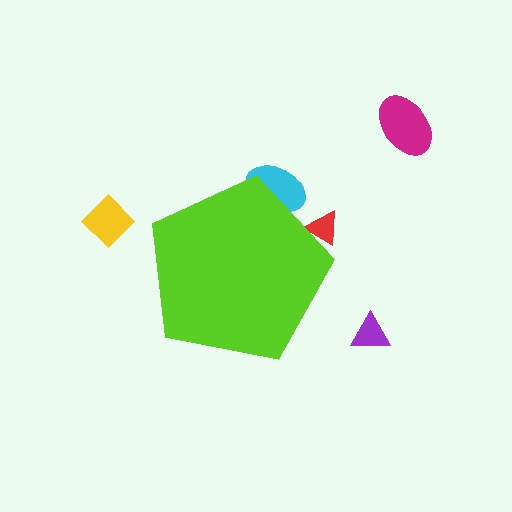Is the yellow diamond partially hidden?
No, the yellow diamond is fully visible.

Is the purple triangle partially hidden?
No, the purple triangle is fully visible.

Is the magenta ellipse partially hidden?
No, the magenta ellipse is fully visible.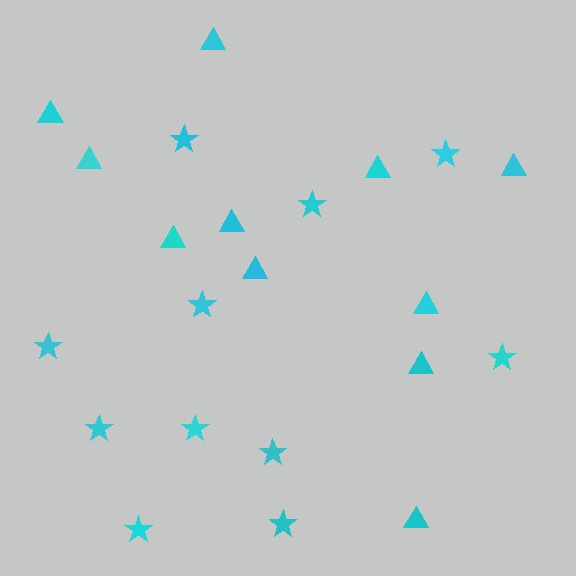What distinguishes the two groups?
There are 2 groups: one group of triangles (11) and one group of stars (11).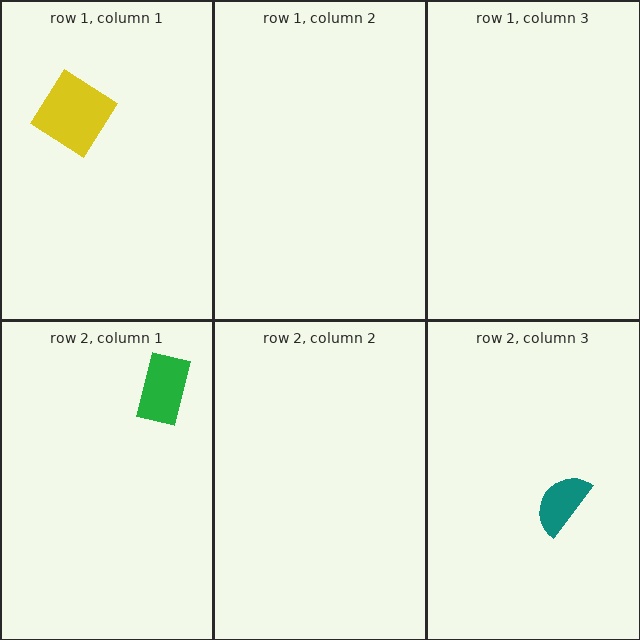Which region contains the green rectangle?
The row 2, column 1 region.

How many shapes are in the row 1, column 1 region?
1.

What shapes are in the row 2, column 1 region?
The green rectangle.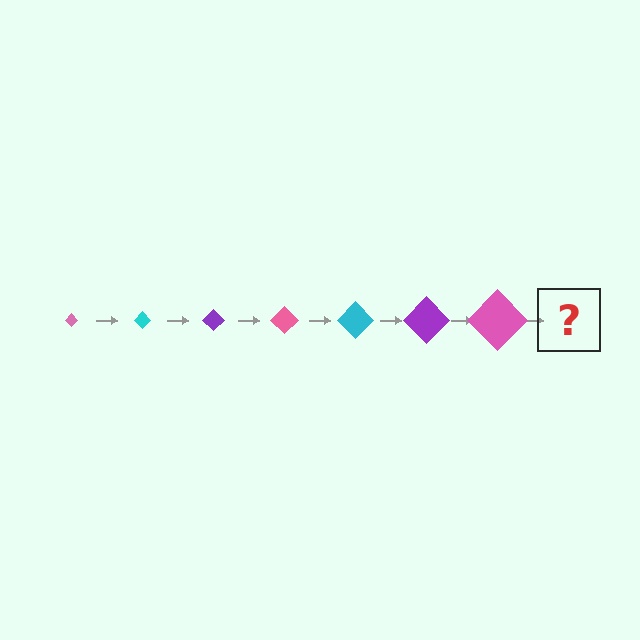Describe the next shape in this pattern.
It should be a cyan diamond, larger than the previous one.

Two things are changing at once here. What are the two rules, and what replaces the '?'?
The two rules are that the diamond grows larger each step and the color cycles through pink, cyan, and purple. The '?' should be a cyan diamond, larger than the previous one.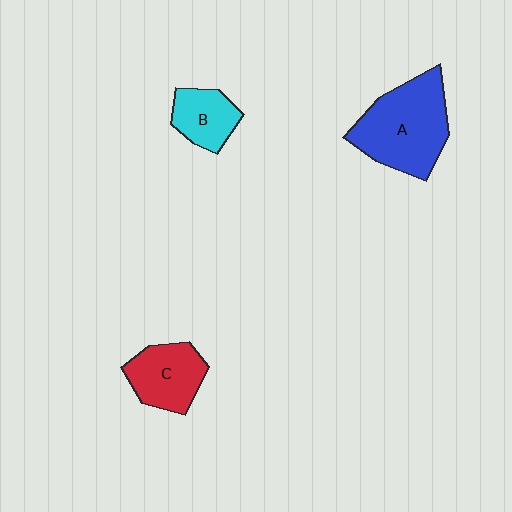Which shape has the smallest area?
Shape B (cyan).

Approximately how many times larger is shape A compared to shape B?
Approximately 2.2 times.